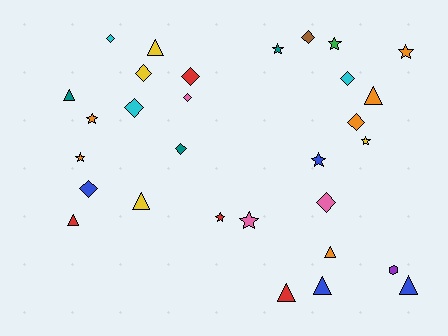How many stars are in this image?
There are 9 stars.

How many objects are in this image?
There are 30 objects.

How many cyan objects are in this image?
There are 3 cyan objects.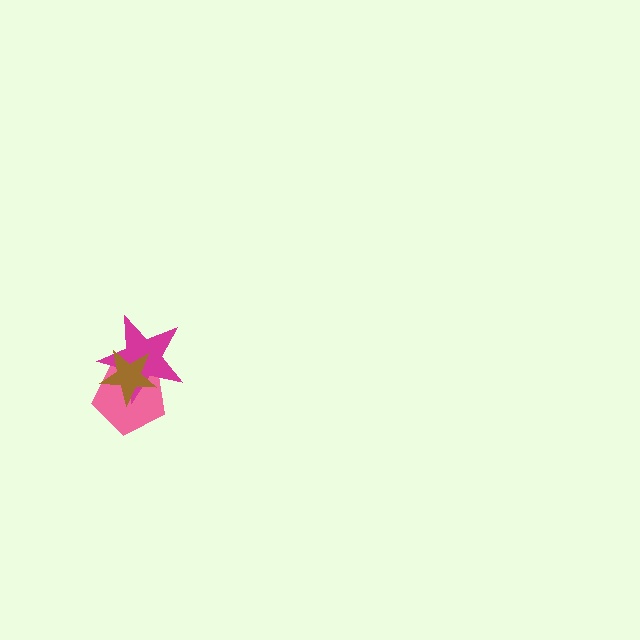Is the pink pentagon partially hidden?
Yes, it is partially covered by another shape.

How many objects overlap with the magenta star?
2 objects overlap with the magenta star.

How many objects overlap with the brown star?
2 objects overlap with the brown star.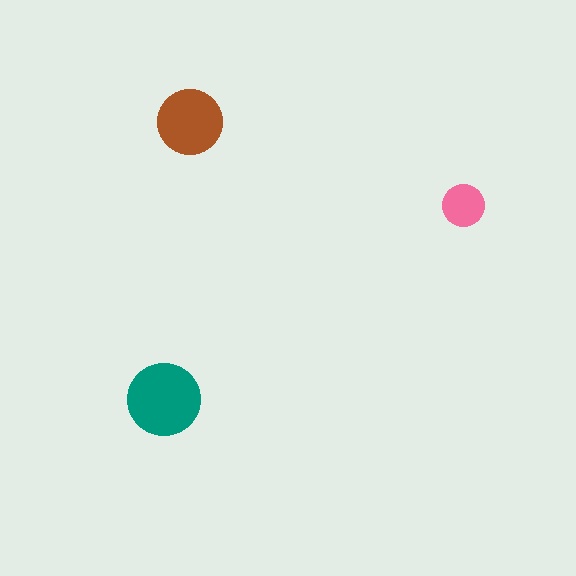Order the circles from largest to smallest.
the teal one, the brown one, the pink one.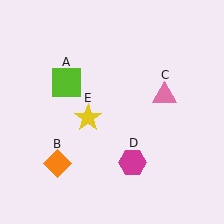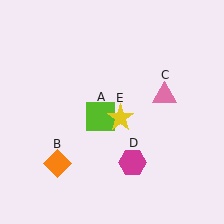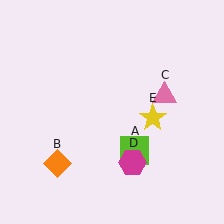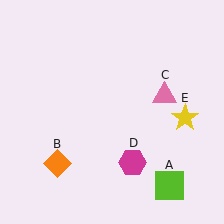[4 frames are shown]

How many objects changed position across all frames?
2 objects changed position: lime square (object A), yellow star (object E).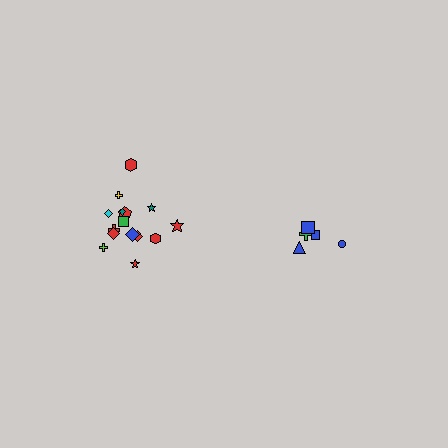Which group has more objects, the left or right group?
The left group.